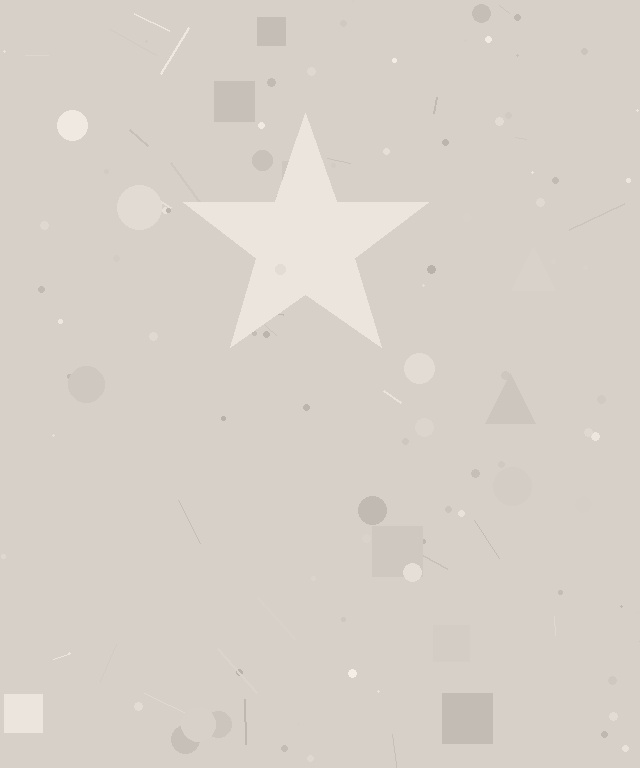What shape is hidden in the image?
A star is hidden in the image.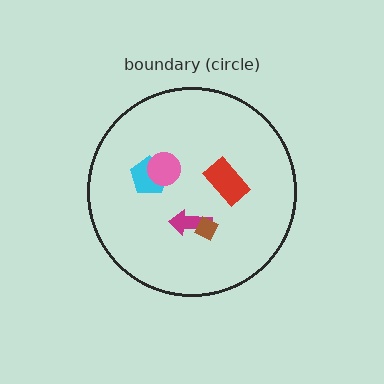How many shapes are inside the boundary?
5 inside, 0 outside.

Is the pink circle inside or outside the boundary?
Inside.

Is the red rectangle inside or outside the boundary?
Inside.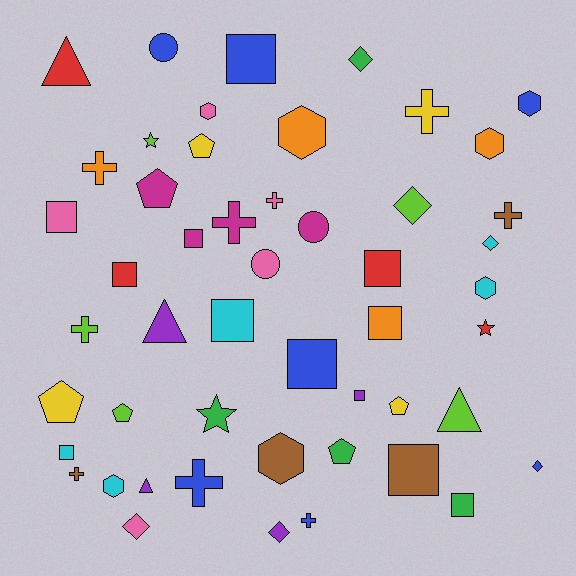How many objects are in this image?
There are 50 objects.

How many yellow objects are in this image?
There are 4 yellow objects.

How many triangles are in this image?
There are 4 triangles.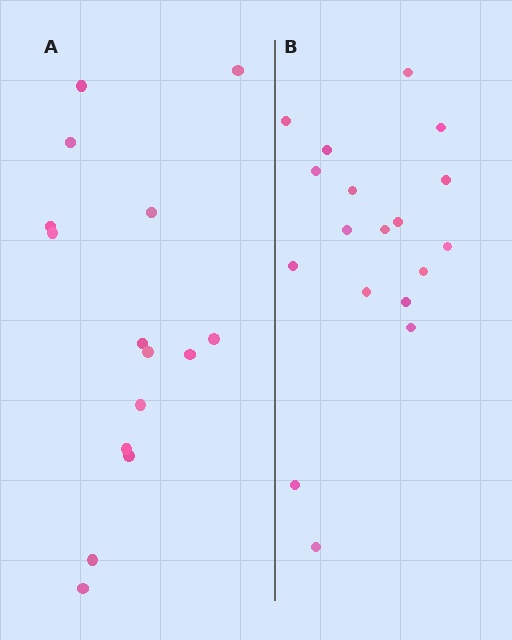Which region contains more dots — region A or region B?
Region B (the right region) has more dots.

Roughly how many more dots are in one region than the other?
Region B has just a few more — roughly 2 or 3 more dots than region A.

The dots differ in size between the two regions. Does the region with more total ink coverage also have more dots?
No. Region A has more total ink coverage because its dots are larger, but region B actually contains more individual dots. Total area can be misleading — the number of items is what matters here.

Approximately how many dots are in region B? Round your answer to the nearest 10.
About 20 dots. (The exact count is 18, which rounds to 20.)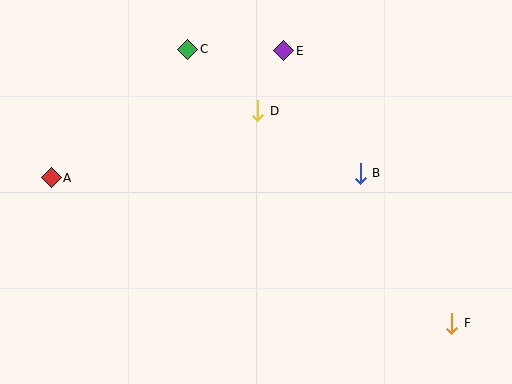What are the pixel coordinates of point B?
Point B is at (360, 173).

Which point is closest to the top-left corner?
Point A is closest to the top-left corner.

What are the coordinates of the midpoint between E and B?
The midpoint between E and B is at (322, 112).